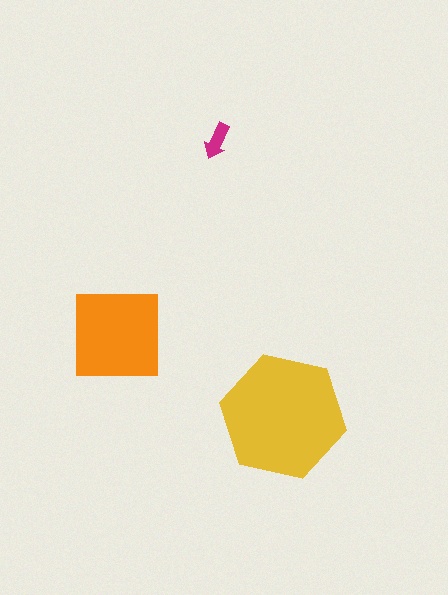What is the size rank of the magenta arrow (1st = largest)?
3rd.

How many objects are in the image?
There are 3 objects in the image.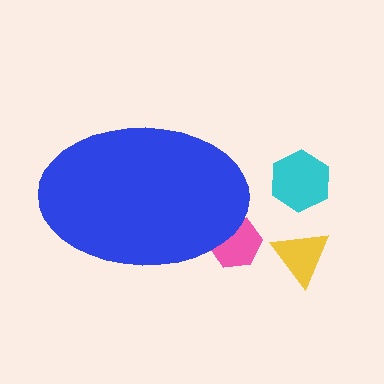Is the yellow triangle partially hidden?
No, the yellow triangle is fully visible.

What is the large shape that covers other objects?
A blue ellipse.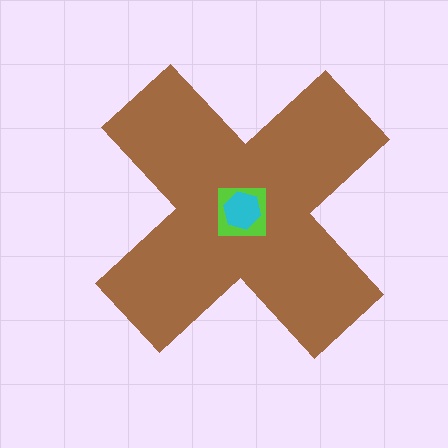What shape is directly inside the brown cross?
The lime square.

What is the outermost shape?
The brown cross.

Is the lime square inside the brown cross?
Yes.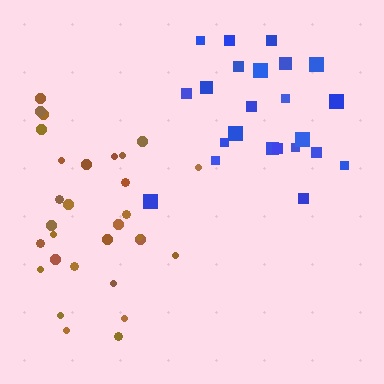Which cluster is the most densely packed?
Brown.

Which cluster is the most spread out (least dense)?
Blue.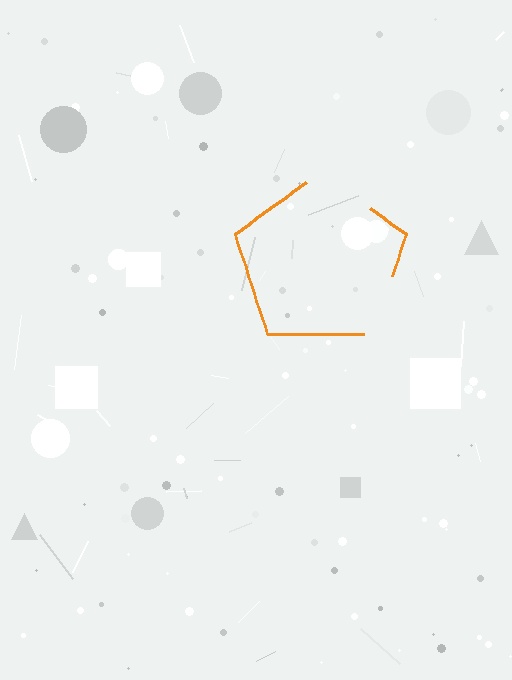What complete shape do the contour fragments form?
The contour fragments form a pentagon.